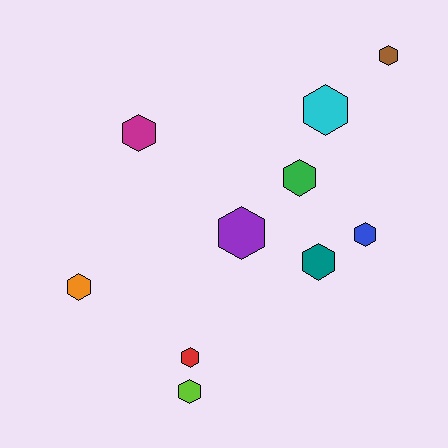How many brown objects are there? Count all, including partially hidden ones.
There is 1 brown object.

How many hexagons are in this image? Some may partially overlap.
There are 10 hexagons.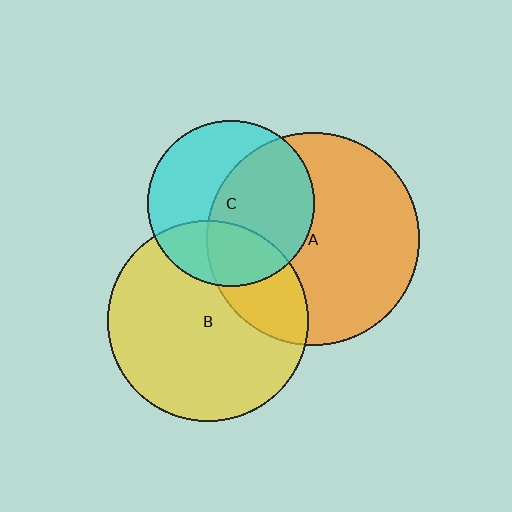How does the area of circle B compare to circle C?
Approximately 1.5 times.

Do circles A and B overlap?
Yes.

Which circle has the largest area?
Circle A (orange).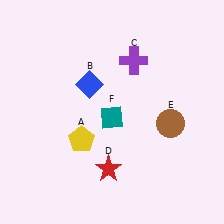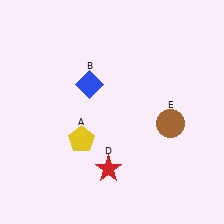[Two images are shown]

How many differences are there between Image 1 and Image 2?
There are 2 differences between the two images.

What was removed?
The purple cross (C), the teal diamond (F) were removed in Image 2.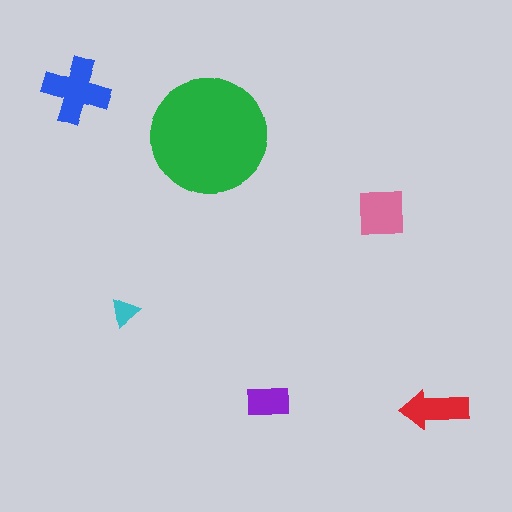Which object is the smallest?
The cyan triangle.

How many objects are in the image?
There are 6 objects in the image.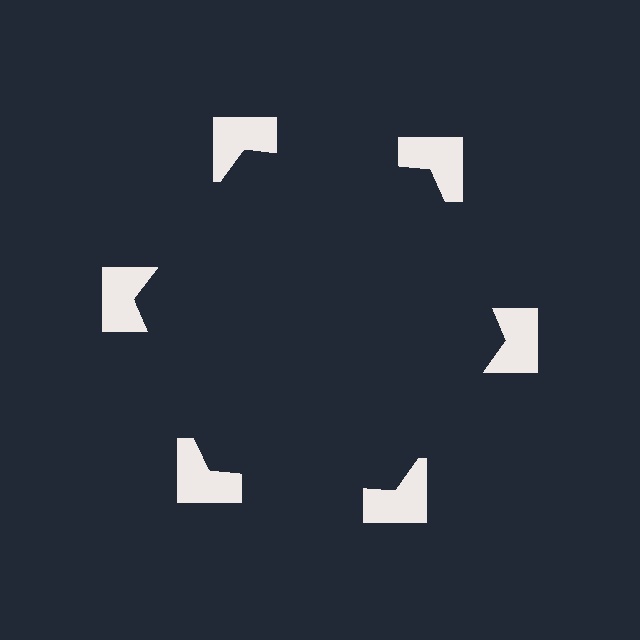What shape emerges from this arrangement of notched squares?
An illusory hexagon — its edges are inferred from the aligned wedge cuts in the notched squares, not physically drawn.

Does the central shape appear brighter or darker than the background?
It typically appears slightly darker than the background, even though no actual brightness change is drawn.